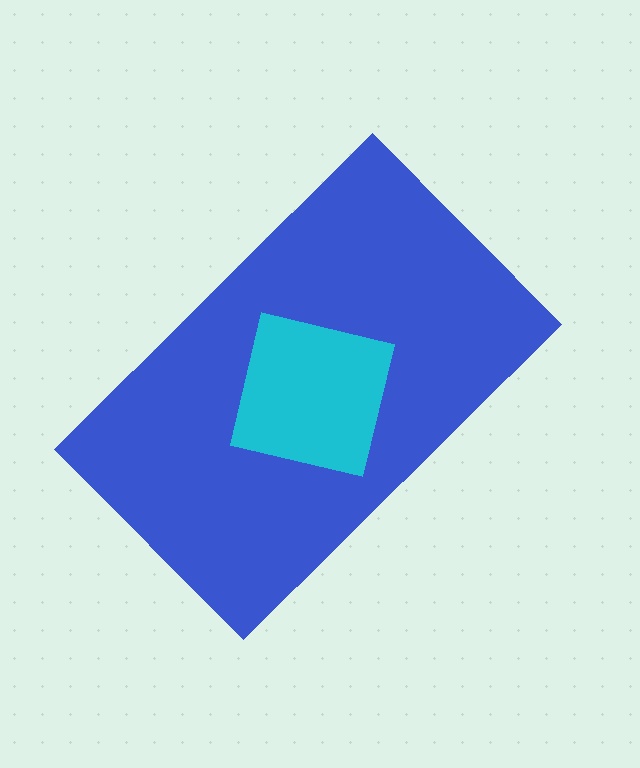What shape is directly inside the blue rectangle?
The cyan square.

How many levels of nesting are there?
2.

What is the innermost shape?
The cyan square.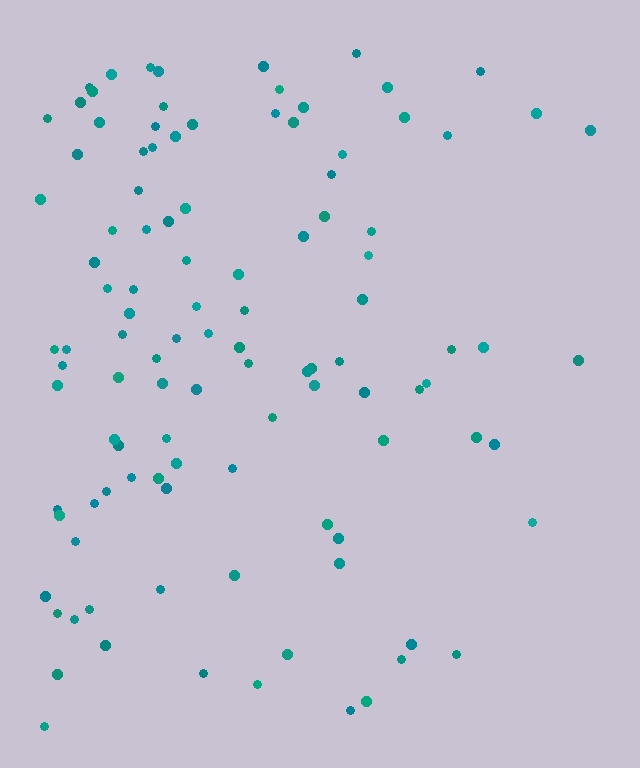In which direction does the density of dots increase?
From right to left, with the left side densest.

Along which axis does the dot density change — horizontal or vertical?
Horizontal.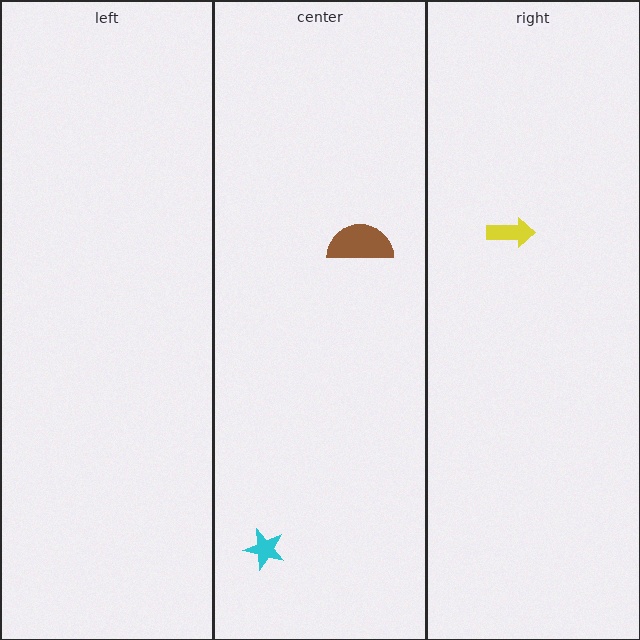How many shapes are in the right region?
1.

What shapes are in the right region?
The yellow arrow.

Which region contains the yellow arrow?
The right region.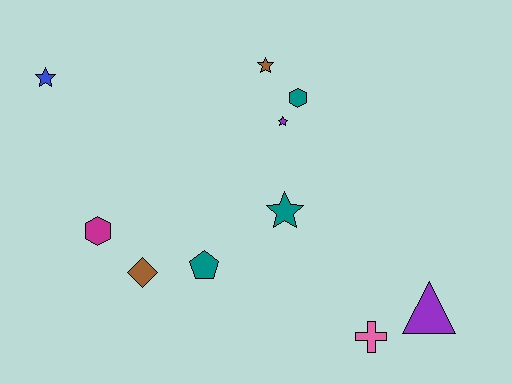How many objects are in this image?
There are 10 objects.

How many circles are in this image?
There are no circles.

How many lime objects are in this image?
There are no lime objects.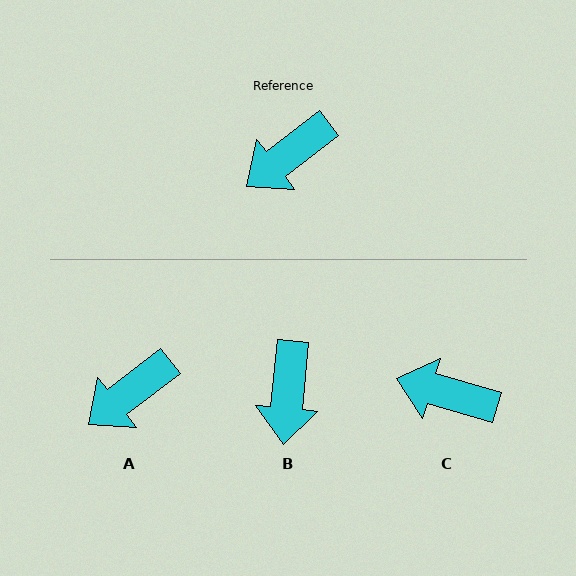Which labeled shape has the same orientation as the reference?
A.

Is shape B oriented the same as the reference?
No, it is off by about 47 degrees.